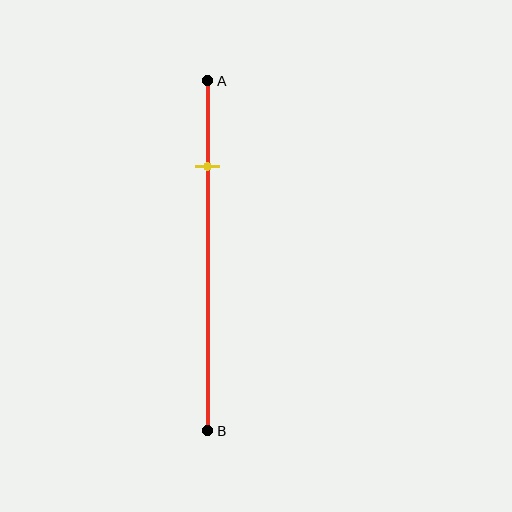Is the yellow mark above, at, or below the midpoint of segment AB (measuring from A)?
The yellow mark is above the midpoint of segment AB.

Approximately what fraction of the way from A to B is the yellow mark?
The yellow mark is approximately 25% of the way from A to B.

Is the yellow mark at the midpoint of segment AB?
No, the mark is at about 25% from A, not at the 50% midpoint.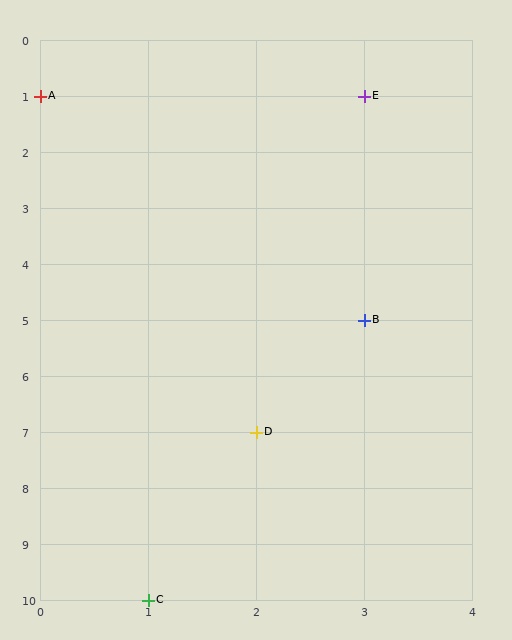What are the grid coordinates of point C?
Point C is at grid coordinates (1, 10).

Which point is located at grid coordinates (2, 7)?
Point D is at (2, 7).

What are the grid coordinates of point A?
Point A is at grid coordinates (0, 1).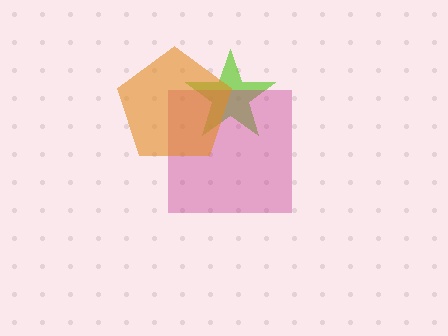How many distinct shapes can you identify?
There are 3 distinct shapes: a lime star, a magenta square, an orange pentagon.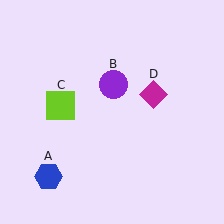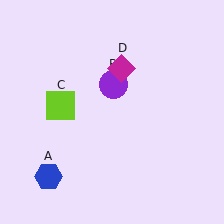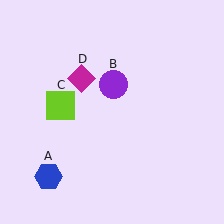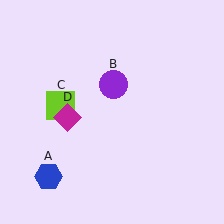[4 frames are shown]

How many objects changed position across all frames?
1 object changed position: magenta diamond (object D).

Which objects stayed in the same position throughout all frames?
Blue hexagon (object A) and purple circle (object B) and lime square (object C) remained stationary.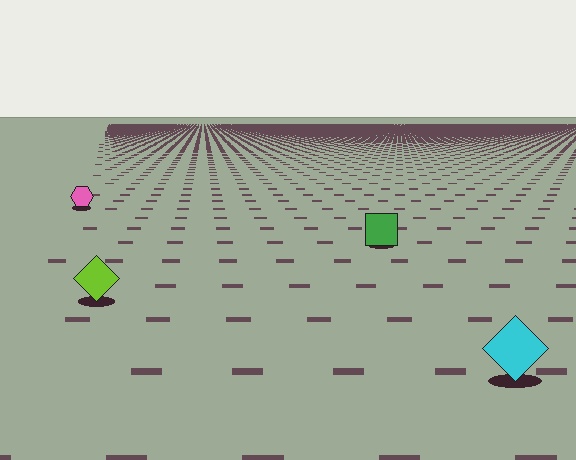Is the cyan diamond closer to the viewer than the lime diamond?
Yes. The cyan diamond is closer — you can tell from the texture gradient: the ground texture is coarser near it.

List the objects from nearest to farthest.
From nearest to farthest: the cyan diamond, the lime diamond, the green square, the pink hexagon.